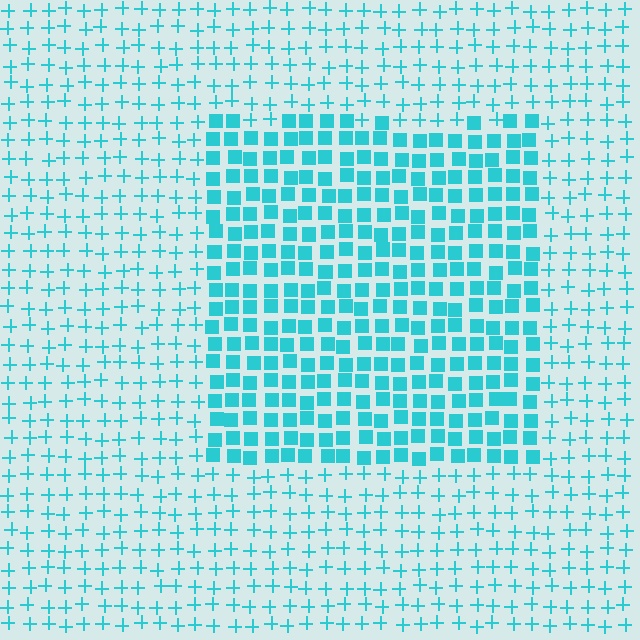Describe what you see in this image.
The image is filled with small cyan elements arranged in a uniform grid. A rectangle-shaped region contains squares, while the surrounding area contains plus signs. The boundary is defined purely by the change in element shape.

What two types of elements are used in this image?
The image uses squares inside the rectangle region and plus signs outside it.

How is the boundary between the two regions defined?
The boundary is defined by a change in element shape: squares inside vs. plus signs outside. All elements share the same color and spacing.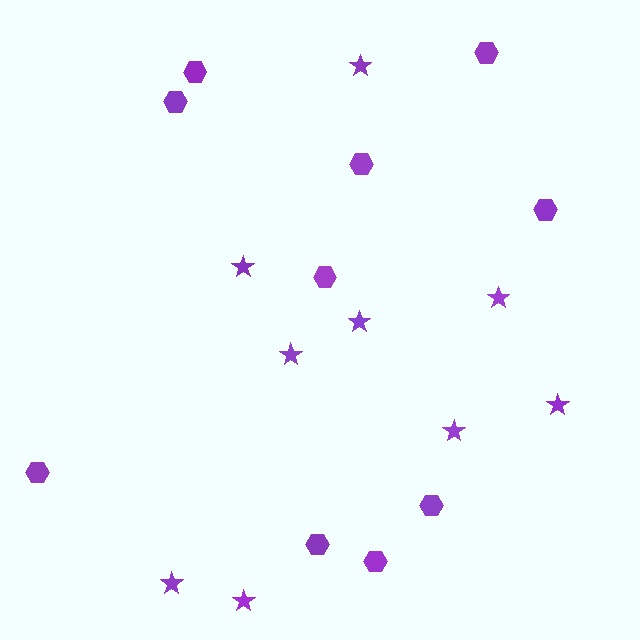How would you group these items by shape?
There are 2 groups: one group of stars (9) and one group of hexagons (10).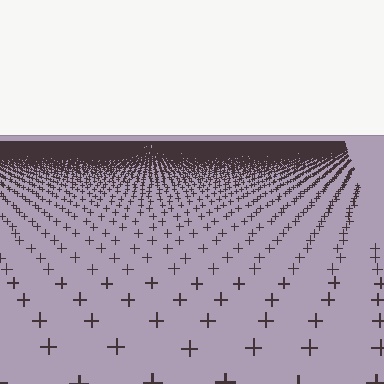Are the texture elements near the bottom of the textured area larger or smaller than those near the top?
Larger. Near the bottom, elements are closer to the viewer and appear at a bigger on-screen size.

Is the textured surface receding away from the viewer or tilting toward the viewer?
The surface is receding away from the viewer. Texture elements get smaller and denser toward the top.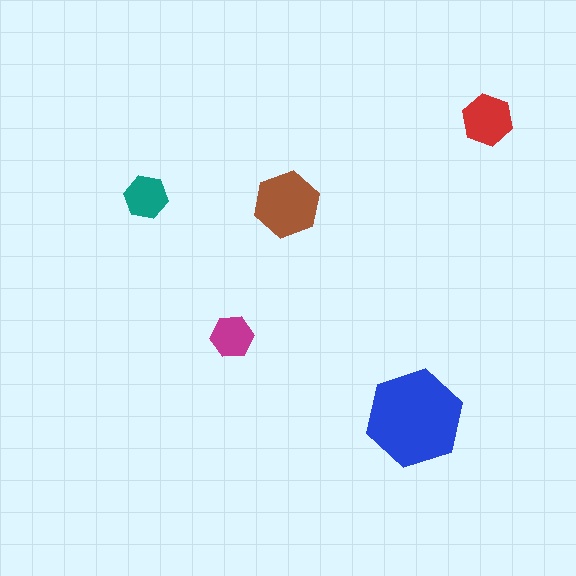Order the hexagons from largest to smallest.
the blue one, the brown one, the red one, the teal one, the magenta one.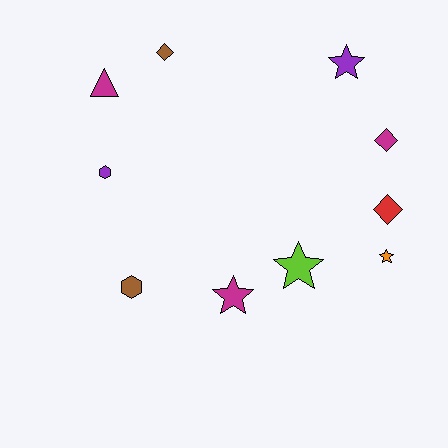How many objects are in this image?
There are 10 objects.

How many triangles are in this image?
There is 1 triangle.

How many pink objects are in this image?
There are no pink objects.